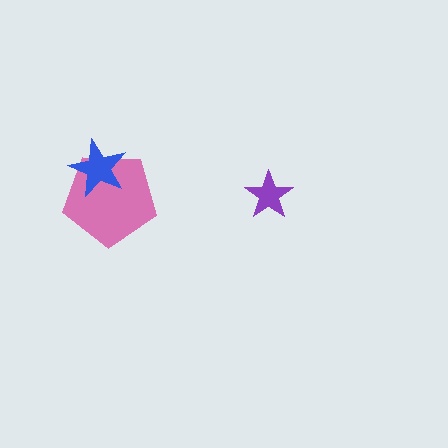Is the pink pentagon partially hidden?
Yes, it is partially covered by another shape.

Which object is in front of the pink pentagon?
The blue star is in front of the pink pentagon.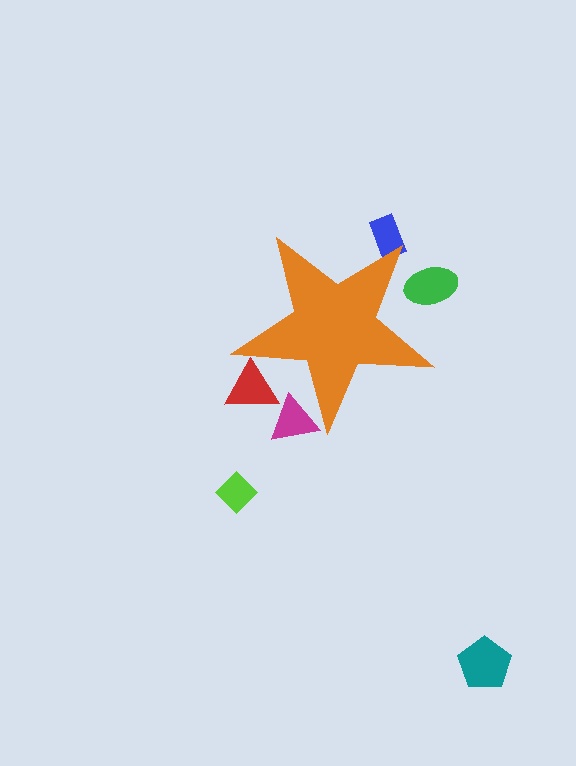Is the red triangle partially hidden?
Yes, the red triangle is partially hidden behind the orange star.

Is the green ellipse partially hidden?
Yes, the green ellipse is partially hidden behind the orange star.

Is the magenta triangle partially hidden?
Yes, the magenta triangle is partially hidden behind the orange star.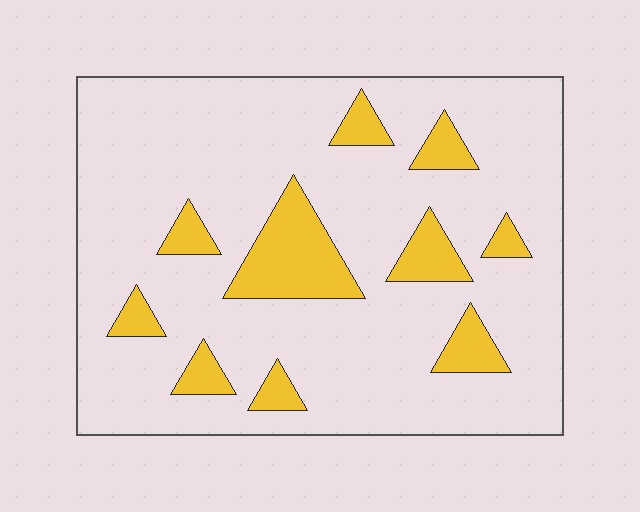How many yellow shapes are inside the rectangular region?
10.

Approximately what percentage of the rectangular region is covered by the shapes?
Approximately 15%.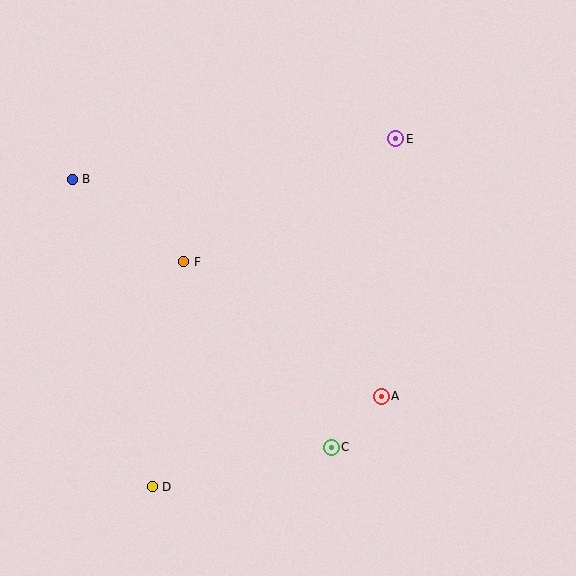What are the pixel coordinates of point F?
Point F is at (184, 262).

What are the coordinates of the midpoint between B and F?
The midpoint between B and F is at (128, 221).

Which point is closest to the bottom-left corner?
Point D is closest to the bottom-left corner.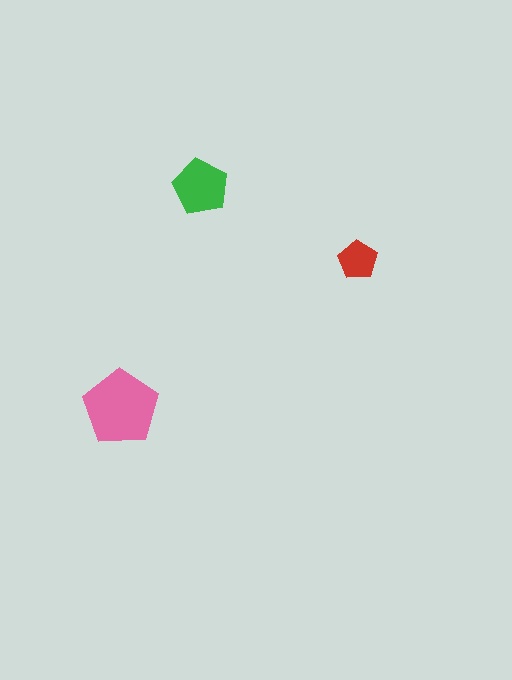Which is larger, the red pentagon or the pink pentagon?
The pink one.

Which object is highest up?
The green pentagon is topmost.